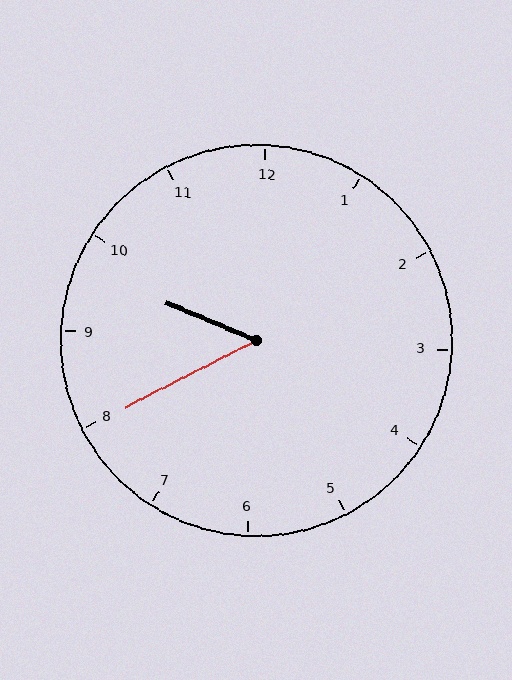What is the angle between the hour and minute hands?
Approximately 50 degrees.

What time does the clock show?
9:40.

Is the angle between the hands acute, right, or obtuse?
It is acute.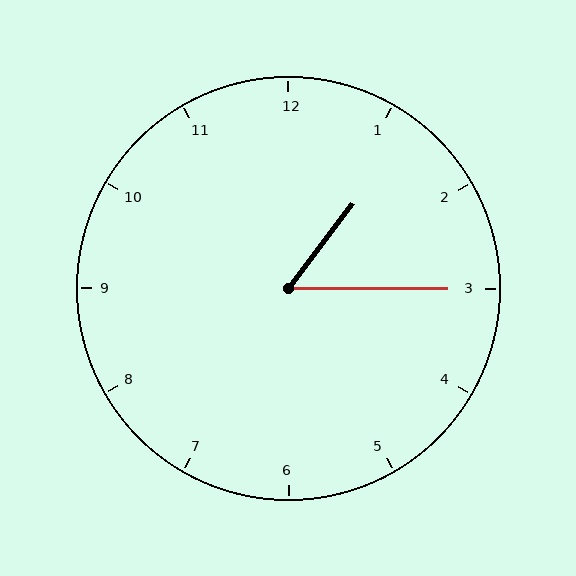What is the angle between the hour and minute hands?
Approximately 52 degrees.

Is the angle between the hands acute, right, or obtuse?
It is acute.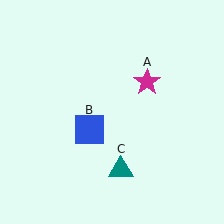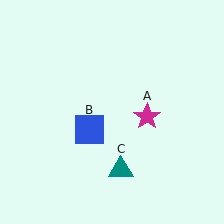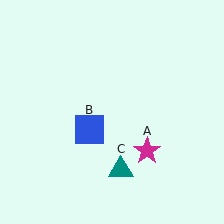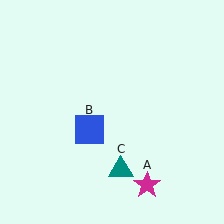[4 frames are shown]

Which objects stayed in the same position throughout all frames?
Blue square (object B) and teal triangle (object C) remained stationary.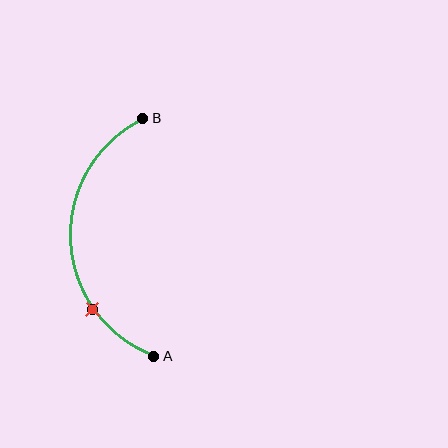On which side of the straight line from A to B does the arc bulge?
The arc bulges to the left of the straight line connecting A and B.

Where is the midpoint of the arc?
The arc midpoint is the point on the curve farthest from the straight line joining A and B. It sits to the left of that line.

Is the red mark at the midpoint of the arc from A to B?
No. The red mark lies on the arc but is closer to endpoint A. The arc midpoint would be at the point on the curve equidistant along the arc from both A and B.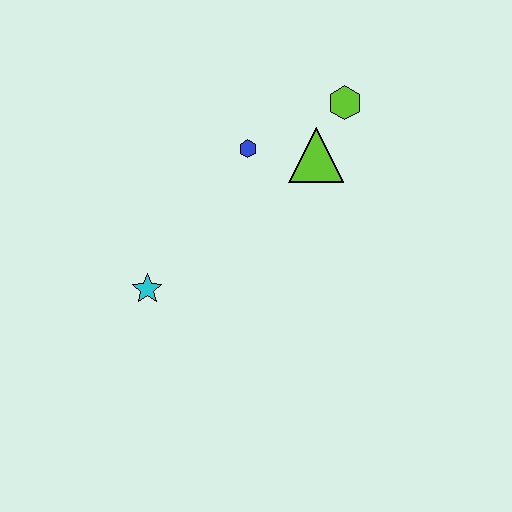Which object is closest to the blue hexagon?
The lime triangle is closest to the blue hexagon.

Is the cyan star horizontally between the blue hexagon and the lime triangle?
No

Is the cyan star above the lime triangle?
No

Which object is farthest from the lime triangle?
The cyan star is farthest from the lime triangle.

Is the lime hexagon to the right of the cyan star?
Yes